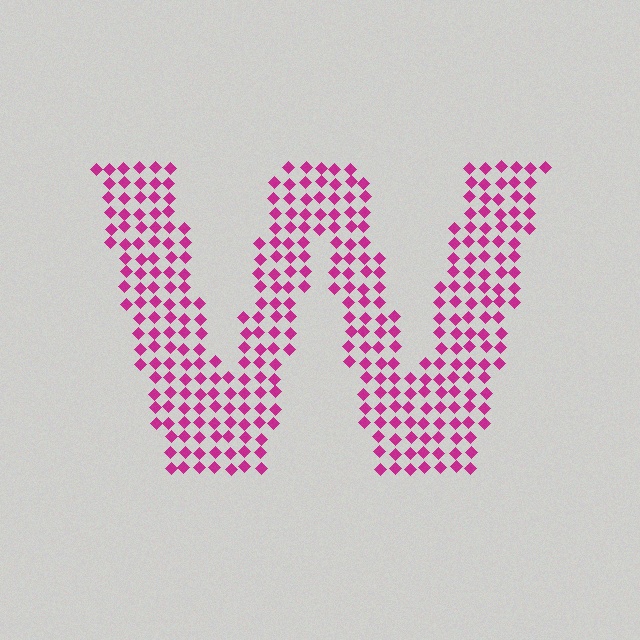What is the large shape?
The large shape is the letter W.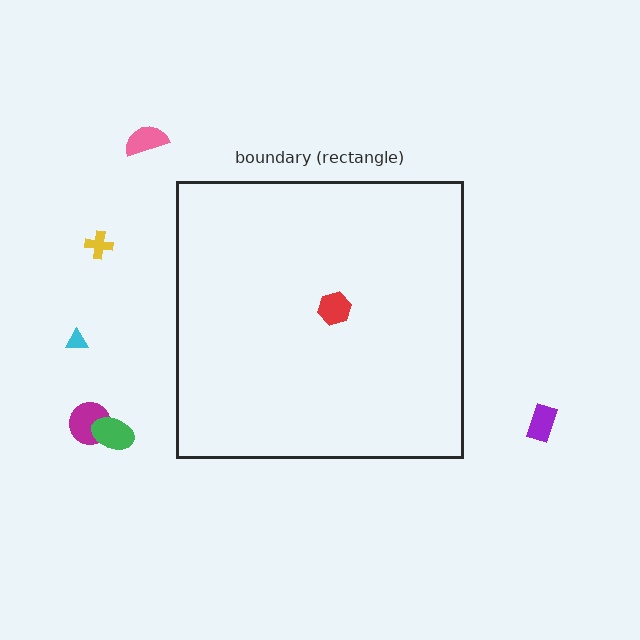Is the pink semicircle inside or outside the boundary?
Outside.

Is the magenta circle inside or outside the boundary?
Outside.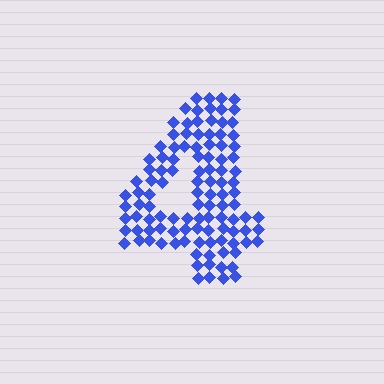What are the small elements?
The small elements are diamonds.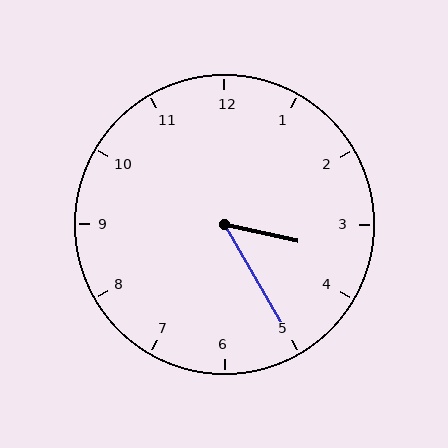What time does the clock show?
3:25.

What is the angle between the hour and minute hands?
Approximately 48 degrees.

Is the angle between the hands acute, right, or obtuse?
It is acute.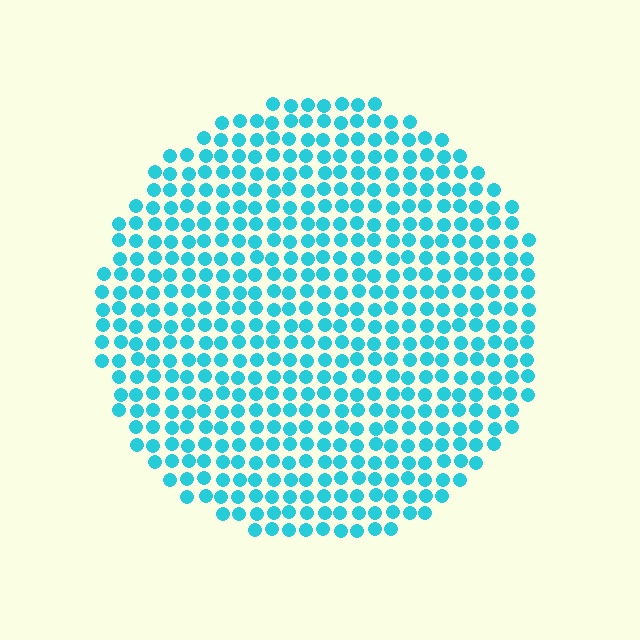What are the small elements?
The small elements are circles.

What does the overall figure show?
The overall figure shows a circle.